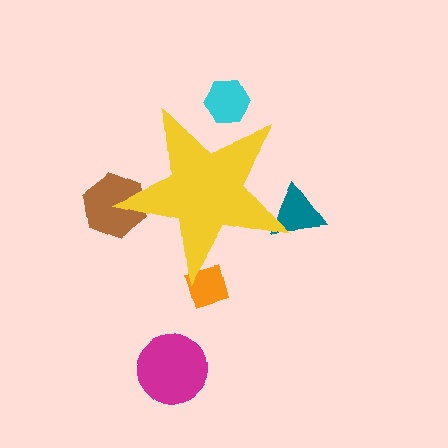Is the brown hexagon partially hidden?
Yes, the brown hexagon is partially hidden behind the yellow star.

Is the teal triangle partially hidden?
Yes, the teal triangle is partially hidden behind the yellow star.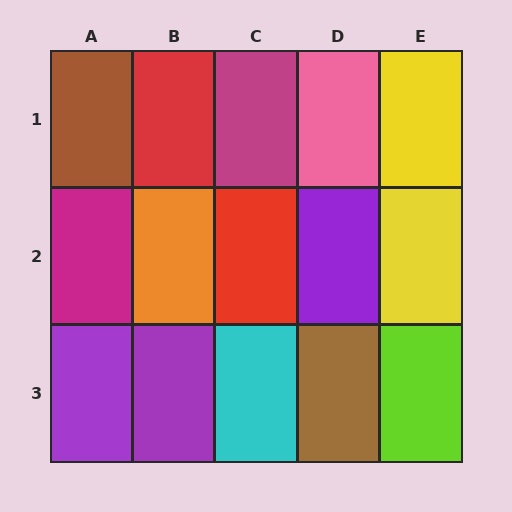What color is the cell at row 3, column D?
Brown.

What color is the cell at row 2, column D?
Purple.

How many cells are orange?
1 cell is orange.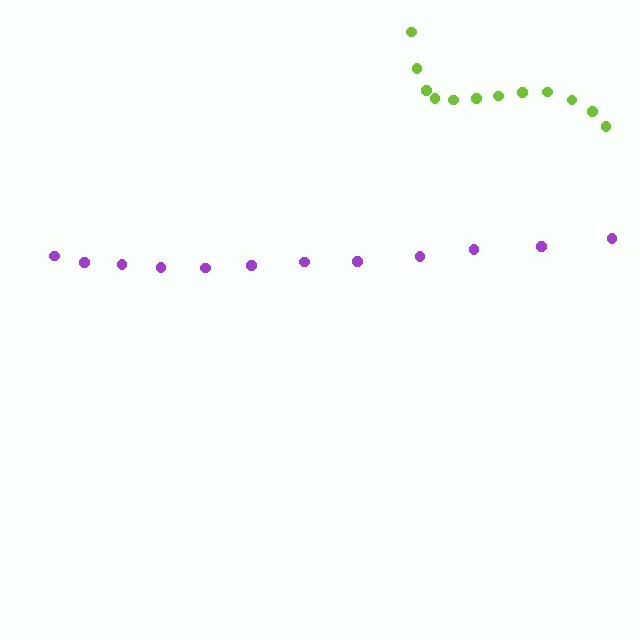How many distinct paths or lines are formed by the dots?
There are 2 distinct paths.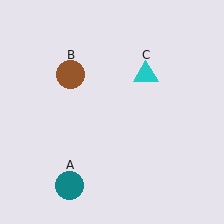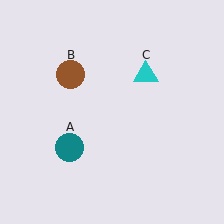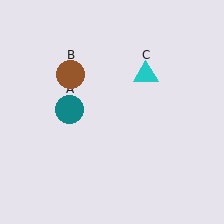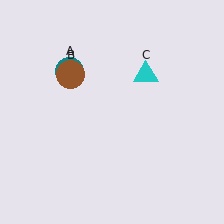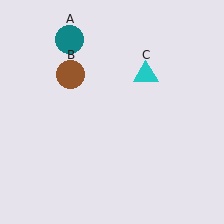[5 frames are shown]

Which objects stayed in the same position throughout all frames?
Brown circle (object B) and cyan triangle (object C) remained stationary.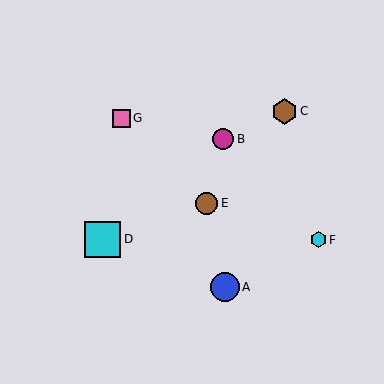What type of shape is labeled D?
Shape D is a cyan square.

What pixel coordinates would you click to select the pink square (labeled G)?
Click at (121, 118) to select the pink square G.